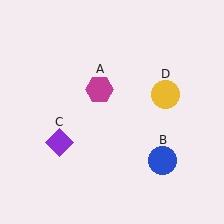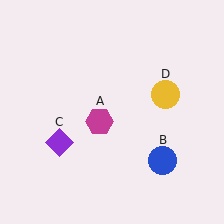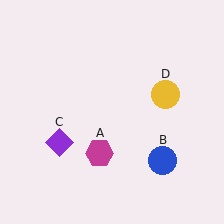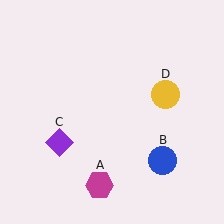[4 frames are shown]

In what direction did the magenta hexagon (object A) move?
The magenta hexagon (object A) moved down.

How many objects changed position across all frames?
1 object changed position: magenta hexagon (object A).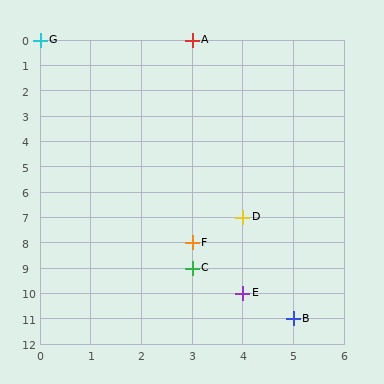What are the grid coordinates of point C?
Point C is at grid coordinates (3, 9).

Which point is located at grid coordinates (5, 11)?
Point B is at (5, 11).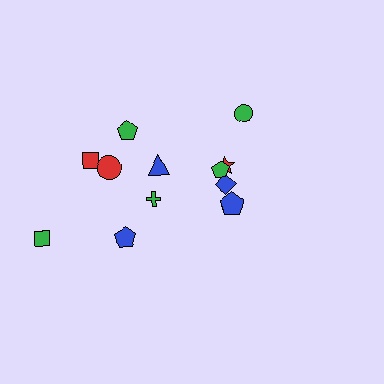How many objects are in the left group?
There are 7 objects.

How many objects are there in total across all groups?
There are 12 objects.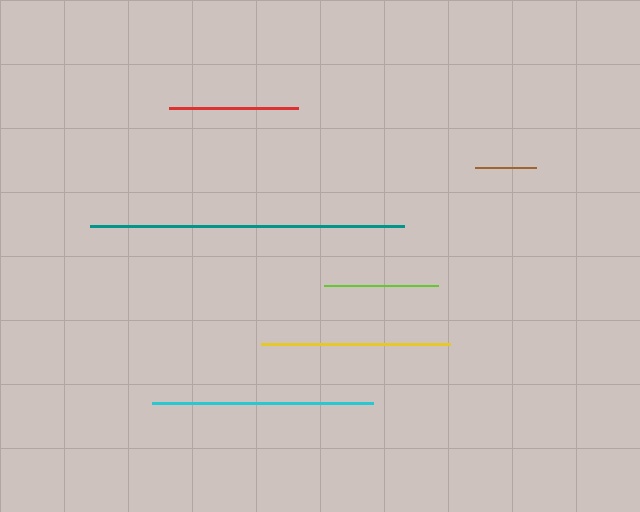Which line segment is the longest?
The teal line is the longest at approximately 314 pixels.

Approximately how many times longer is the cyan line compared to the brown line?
The cyan line is approximately 3.6 times the length of the brown line.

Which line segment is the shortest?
The brown line is the shortest at approximately 61 pixels.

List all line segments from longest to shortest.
From longest to shortest: teal, cyan, yellow, red, lime, brown.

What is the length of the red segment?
The red segment is approximately 129 pixels long.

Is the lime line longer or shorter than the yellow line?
The yellow line is longer than the lime line.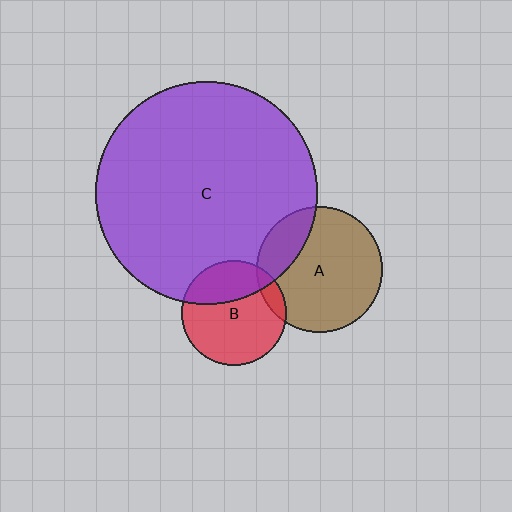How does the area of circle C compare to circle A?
Approximately 3.1 times.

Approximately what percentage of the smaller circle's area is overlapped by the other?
Approximately 30%.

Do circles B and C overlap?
Yes.